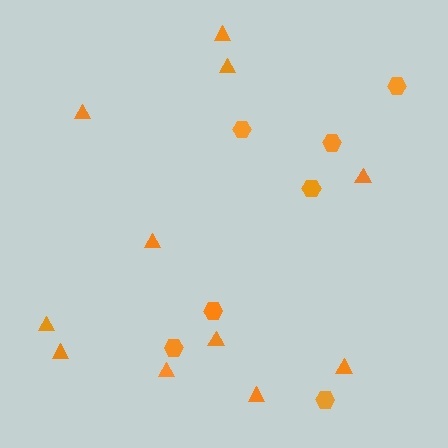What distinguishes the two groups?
There are 2 groups: one group of triangles (11) and one group of hexagons (7).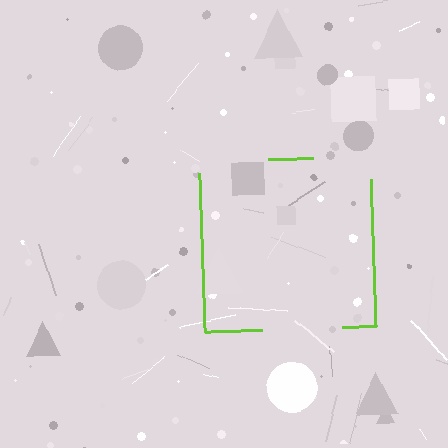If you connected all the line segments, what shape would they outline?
They would outline a square.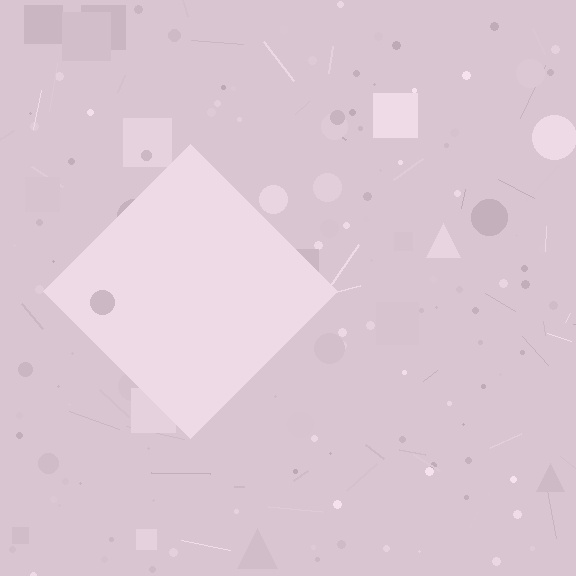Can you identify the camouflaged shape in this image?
The camouflaged shape is a diamond.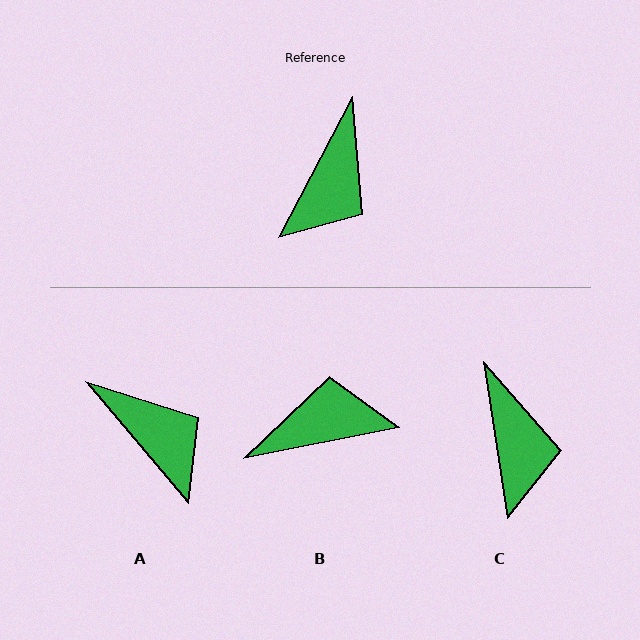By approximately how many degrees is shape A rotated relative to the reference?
Approximately 68 degrees counter-clockwise.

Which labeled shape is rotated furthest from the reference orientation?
B, about 129 degrees away.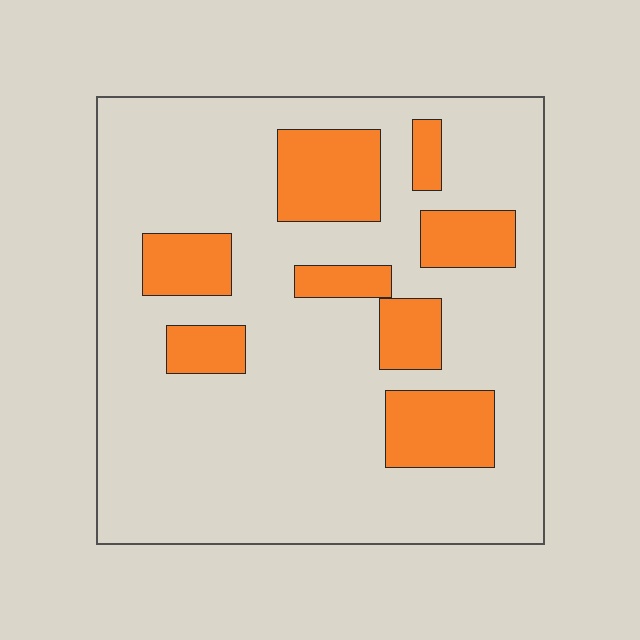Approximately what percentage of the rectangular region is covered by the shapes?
Approximately 20%.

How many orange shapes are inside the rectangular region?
8.